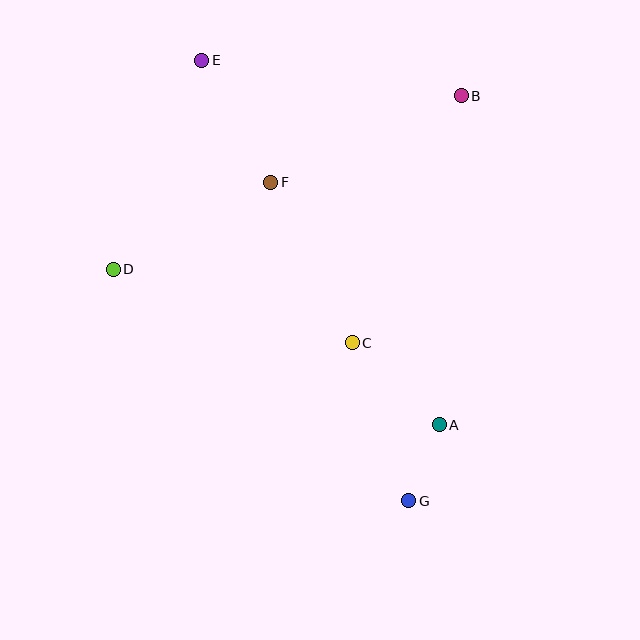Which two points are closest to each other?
Points A and G are closest to each other.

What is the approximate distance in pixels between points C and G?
The distance between C and G is approximately 168 pixels.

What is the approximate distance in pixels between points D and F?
The distance between D and F is approximately 180 pixels.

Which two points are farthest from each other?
Points E and G are farthest from each other.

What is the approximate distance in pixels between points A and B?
The distance between A and B is approximately 330 pixels.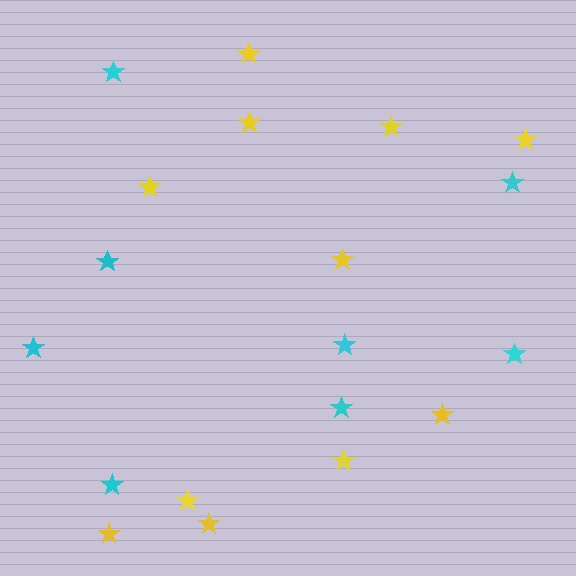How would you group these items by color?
There are 2 groups: one group of cyan stars (8) and one group of yellow stars (11).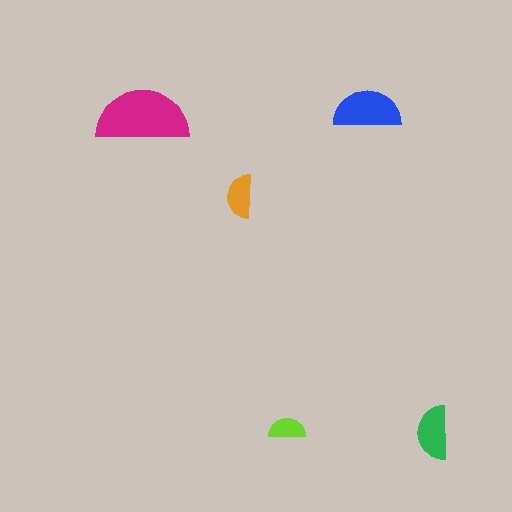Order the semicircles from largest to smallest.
the magenta one, the blue one, the green one, the orange one, the lime one.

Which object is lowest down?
The green semicircle is bottommost.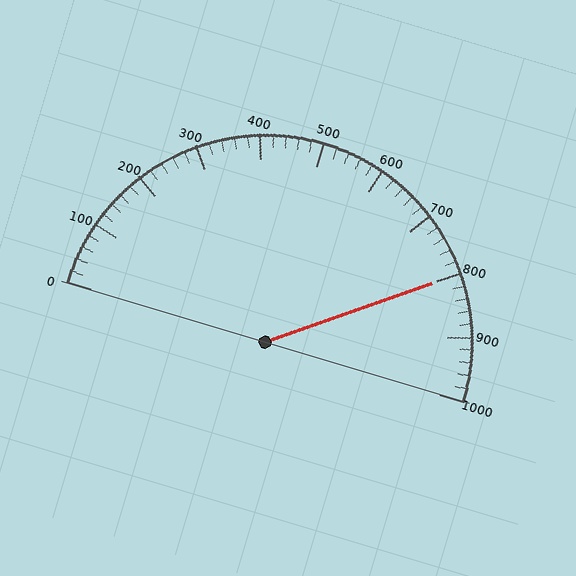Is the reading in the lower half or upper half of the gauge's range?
The reading is in the upper half of the range (0 to 1000).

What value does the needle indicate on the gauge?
The needle indicates approximately 800.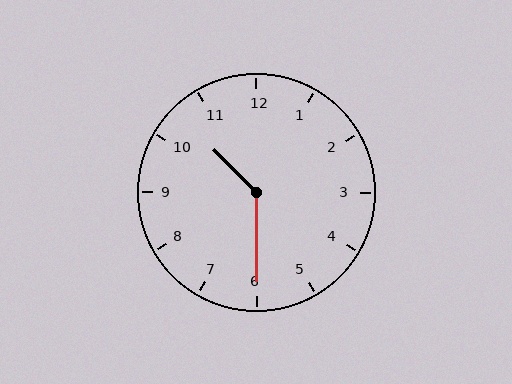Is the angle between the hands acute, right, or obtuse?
It is obtuse.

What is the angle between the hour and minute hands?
Approximately 135 degrees.